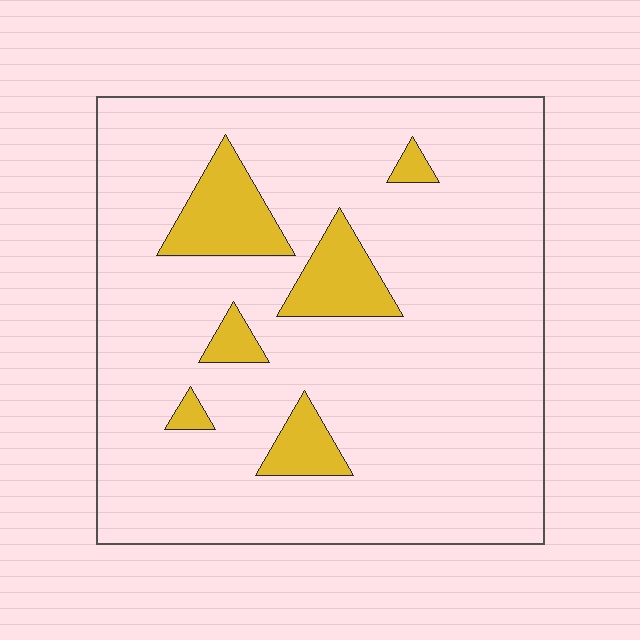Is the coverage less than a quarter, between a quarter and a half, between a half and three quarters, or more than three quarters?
Less than a quarter.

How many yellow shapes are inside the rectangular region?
6.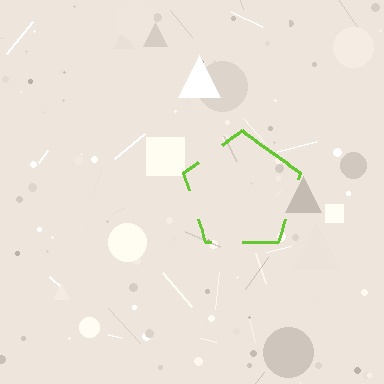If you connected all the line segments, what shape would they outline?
They would outline a pentagon.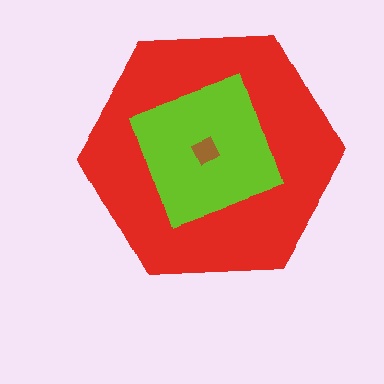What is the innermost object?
The brown diamond.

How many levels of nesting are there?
3.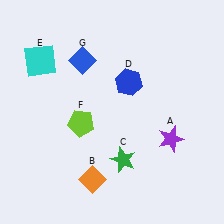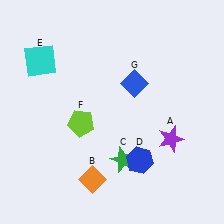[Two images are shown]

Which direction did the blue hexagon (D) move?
The blue hexagon (D) moved down.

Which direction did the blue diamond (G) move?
The blue diamond (G) moved right.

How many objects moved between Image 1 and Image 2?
2 objects moved between the two images.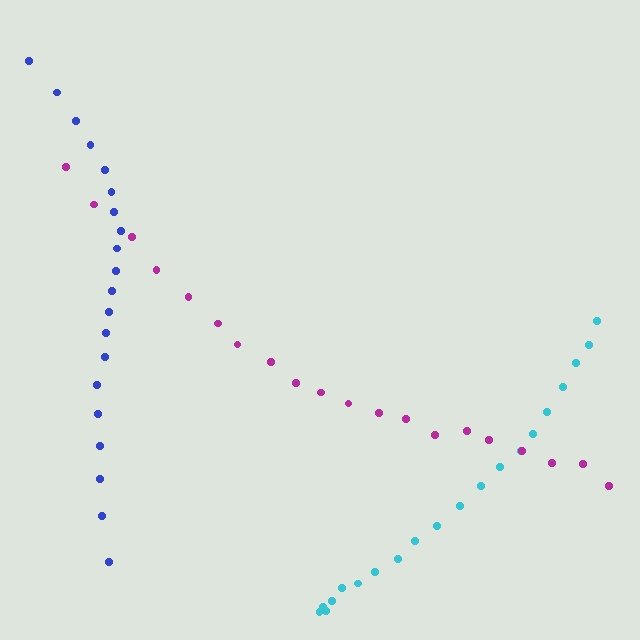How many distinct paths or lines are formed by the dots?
There are 3 distinct paths.